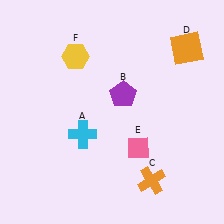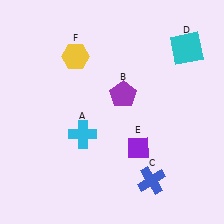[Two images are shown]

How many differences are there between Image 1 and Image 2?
There are 3 differences between the two images.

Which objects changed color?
C changed from orange to blue. D changed from orange to cyan. E changed from pink to purple.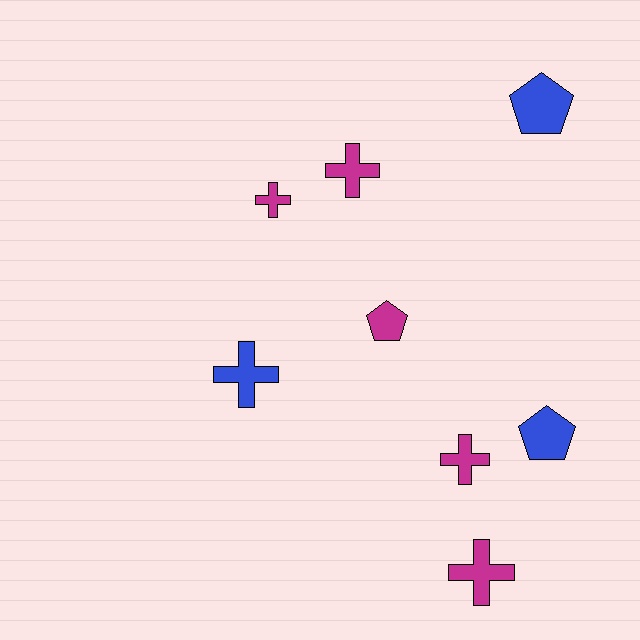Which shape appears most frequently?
Cross, with 5 objects.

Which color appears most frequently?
Magenta, with 5 objects.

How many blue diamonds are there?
There are no blue diamonds.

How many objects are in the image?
There are 8 objects.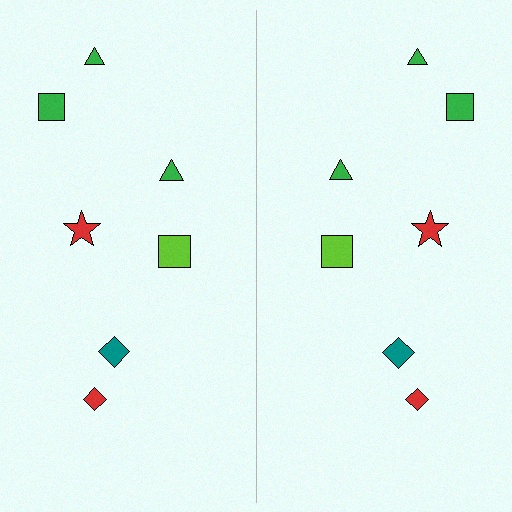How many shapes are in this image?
There are 14 shapes in this image.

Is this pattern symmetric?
Yes, this pattern has bilateral (reflection) symmetry.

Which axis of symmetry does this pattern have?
The pattern has a vertical axis of symmetry running through the center of the image.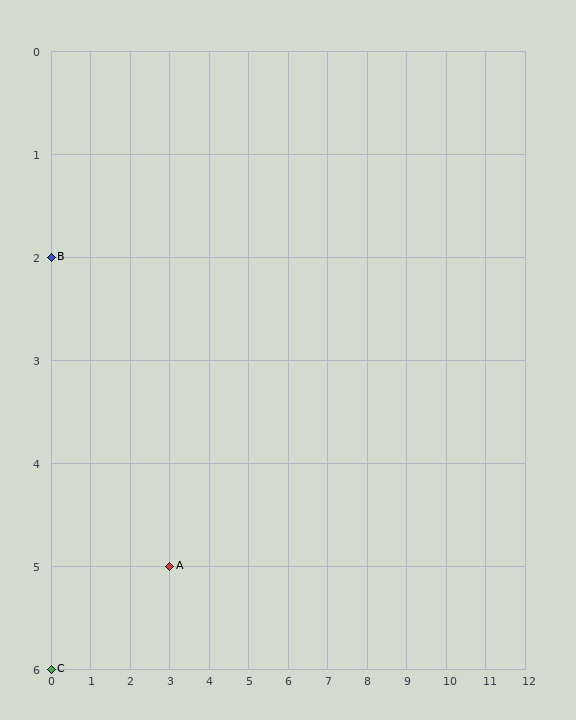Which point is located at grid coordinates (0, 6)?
Point C is at (0, 6).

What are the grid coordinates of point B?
Point B is at grid coordinates (0, 2).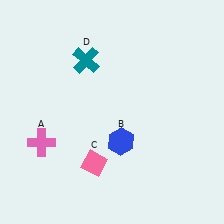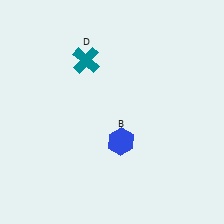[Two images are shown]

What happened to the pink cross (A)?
The pink cross (A) was removed in Image 2. It was in the bottom-left area of Image 1.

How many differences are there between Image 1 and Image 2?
There are 2 differences between the two images.